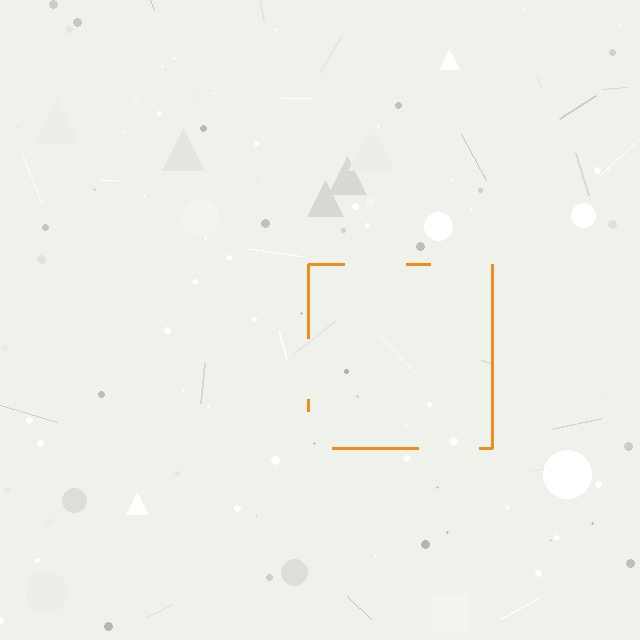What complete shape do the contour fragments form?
The contour fragments form a square.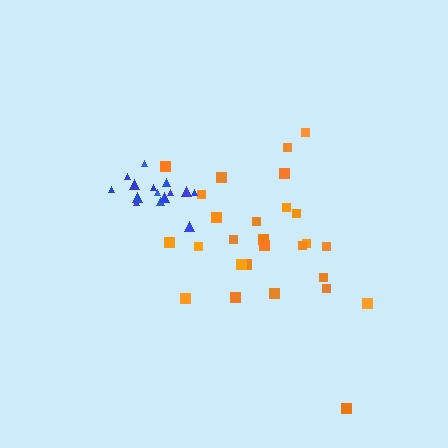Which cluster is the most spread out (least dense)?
Orange.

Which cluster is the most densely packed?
Blue.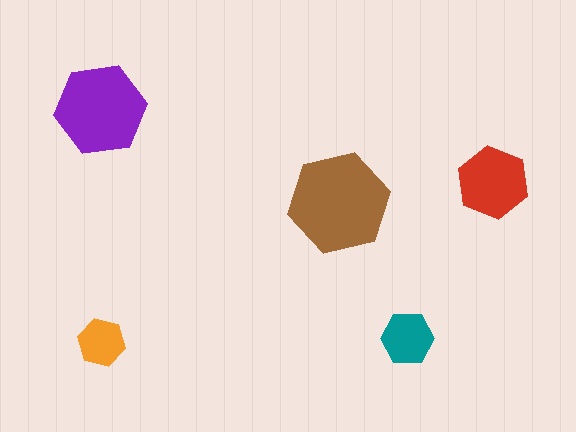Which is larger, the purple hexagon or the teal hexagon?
The purple one.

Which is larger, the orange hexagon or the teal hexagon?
The teal one.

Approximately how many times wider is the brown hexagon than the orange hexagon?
About 2 times wider.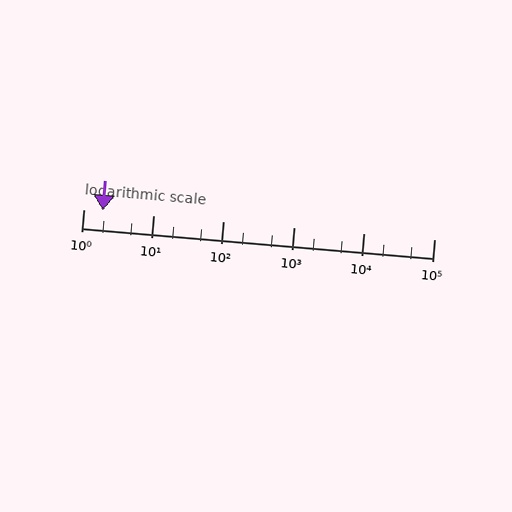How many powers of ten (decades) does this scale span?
The scale spans 5 decades, from 1 to 100000.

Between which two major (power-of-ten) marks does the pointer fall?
The pointer is between 1 and 10.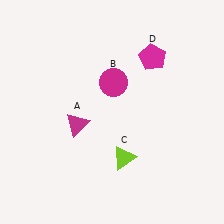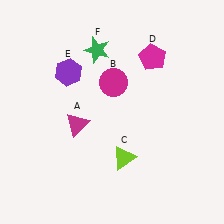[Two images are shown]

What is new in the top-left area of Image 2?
A green star (F) was added in the top-left area of Image 2.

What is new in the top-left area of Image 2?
A purple hexagon (E) was added in the top-left area of Image 2.